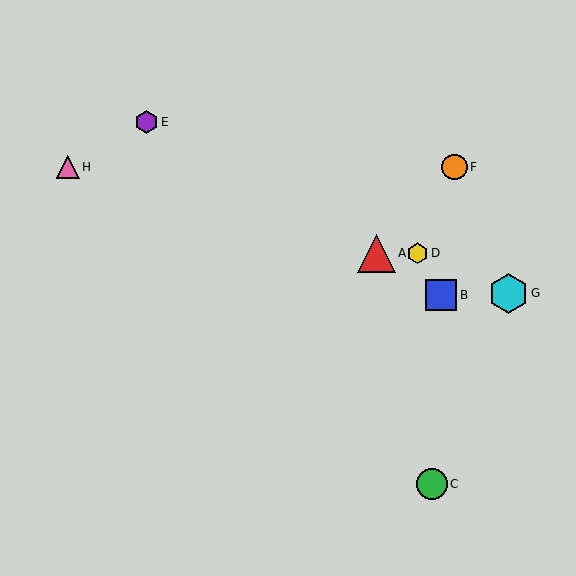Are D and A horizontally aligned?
Yes, both are at y≈253.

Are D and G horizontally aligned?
No, D is at y≈253 and G is at y≈294.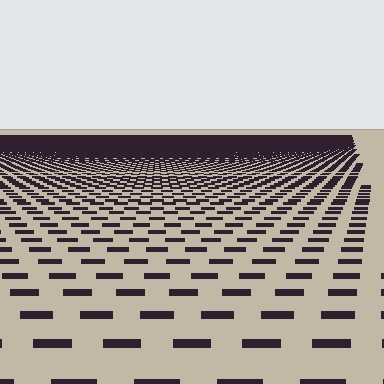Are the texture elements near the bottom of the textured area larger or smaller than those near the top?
Larger. Near the bottom, elements are closer to the viewer and appear at a bigger on-screen size.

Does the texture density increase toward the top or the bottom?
Density increases toward the top.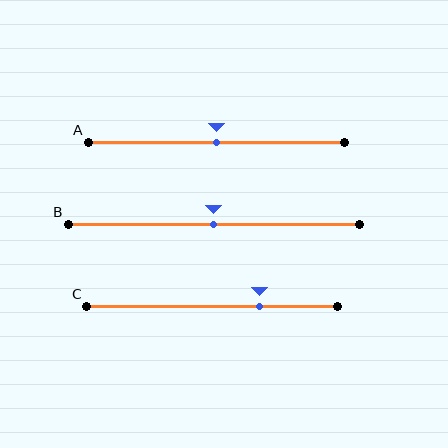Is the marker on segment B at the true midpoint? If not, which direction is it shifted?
Yes, the marker on segment B is at the true midpoint.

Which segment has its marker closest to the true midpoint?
Segment A has its marker closest to the true midpoint.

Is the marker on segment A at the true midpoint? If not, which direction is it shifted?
Yes, the marker on segment A is at the true midpoint.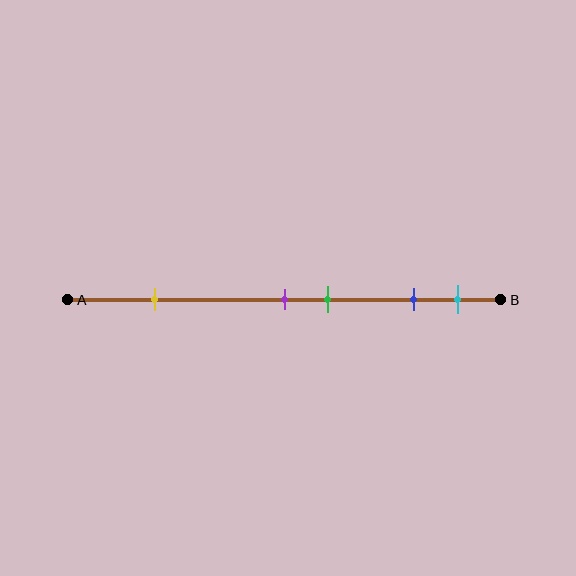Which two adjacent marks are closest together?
The purple and green marks are the closest adjacent pair.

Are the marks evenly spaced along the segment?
No, the marks are not evenly spaced.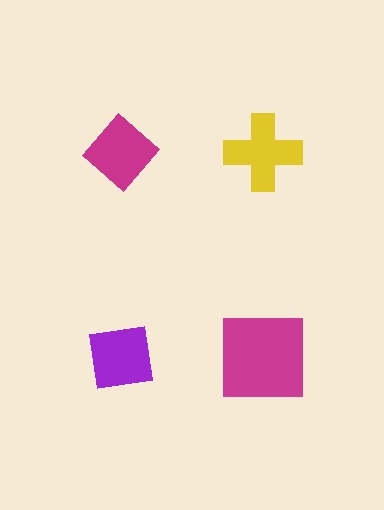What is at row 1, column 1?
A magenta diamond.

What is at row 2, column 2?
A magenta square.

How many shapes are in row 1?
2 shapes.